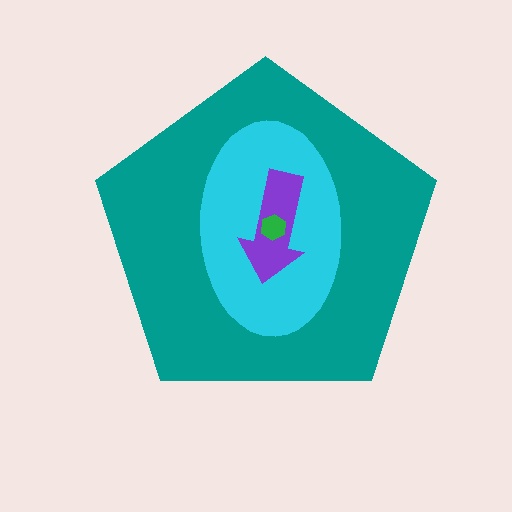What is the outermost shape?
The teal pentagon.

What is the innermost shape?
The green hexagon.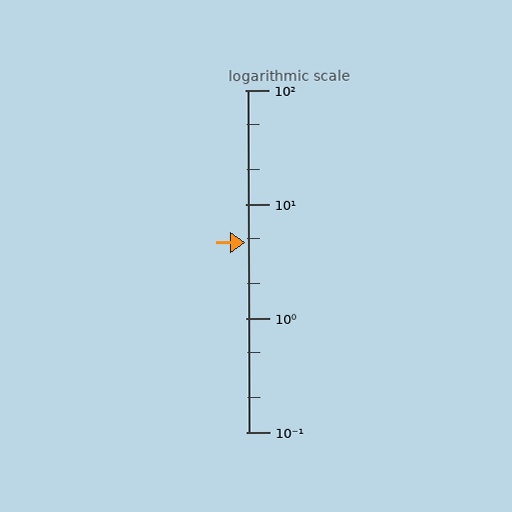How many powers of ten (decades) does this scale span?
The scale spans 3 decades, from 0.1 to 100.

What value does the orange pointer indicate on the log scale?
The pointer indicates approximately 4.6.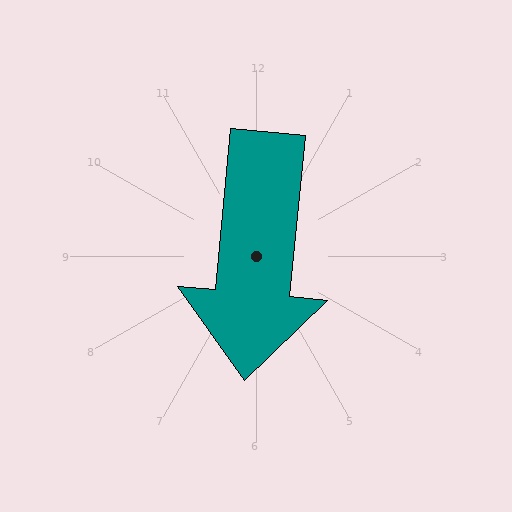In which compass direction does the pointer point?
South.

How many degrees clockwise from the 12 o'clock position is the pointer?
Approximately 185 degrees.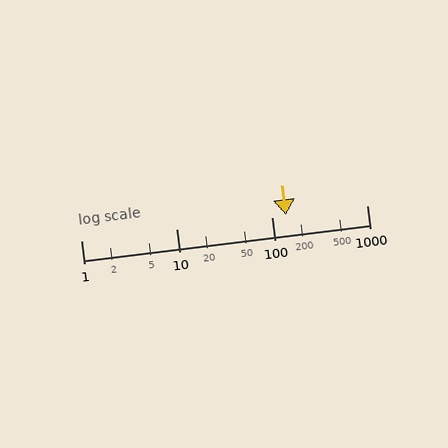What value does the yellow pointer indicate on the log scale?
The pointer indicates approximately 140.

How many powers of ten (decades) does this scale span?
The scale spans 3 decades, from 1 to 1000.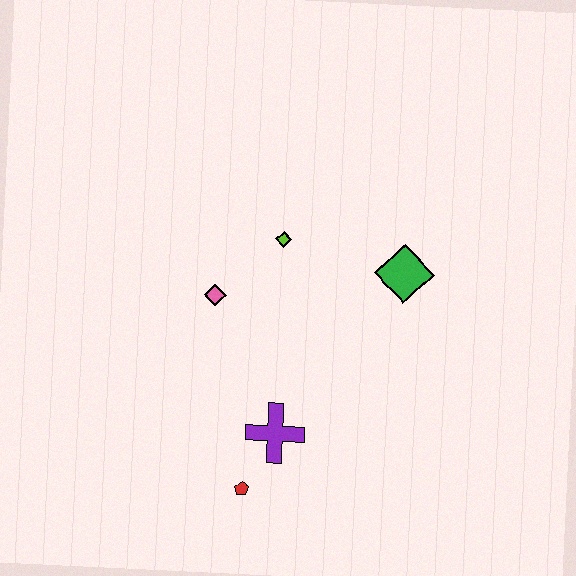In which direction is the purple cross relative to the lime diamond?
The purple cross is below the lime diamond.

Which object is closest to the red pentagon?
The purple cross is closest to the red pentagon.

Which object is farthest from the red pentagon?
The green diamond is farthest from the red pentagon.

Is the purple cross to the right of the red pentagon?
Yes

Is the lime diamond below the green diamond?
No